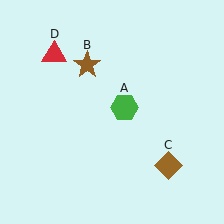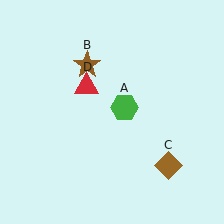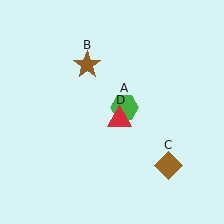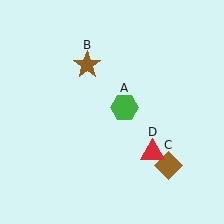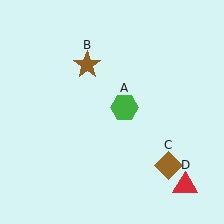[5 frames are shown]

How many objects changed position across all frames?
1 object changed position: red triangle (object D).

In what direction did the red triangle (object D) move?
The red triangle (object D) moved down and to the right.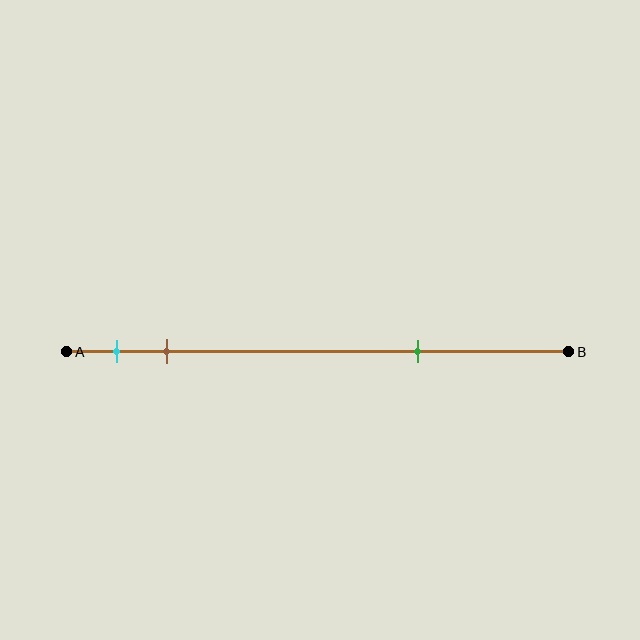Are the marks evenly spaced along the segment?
No, the marks are not evenly spaced.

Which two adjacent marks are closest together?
The cyan and brown marks are the closest adjacent pair.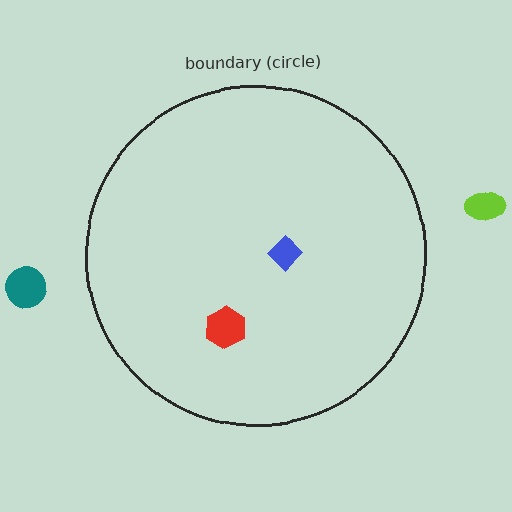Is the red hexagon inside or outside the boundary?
Inside.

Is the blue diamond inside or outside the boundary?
Inside.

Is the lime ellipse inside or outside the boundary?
Outside.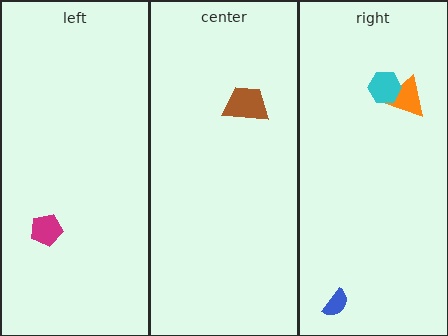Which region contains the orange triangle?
The right region.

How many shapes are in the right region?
3.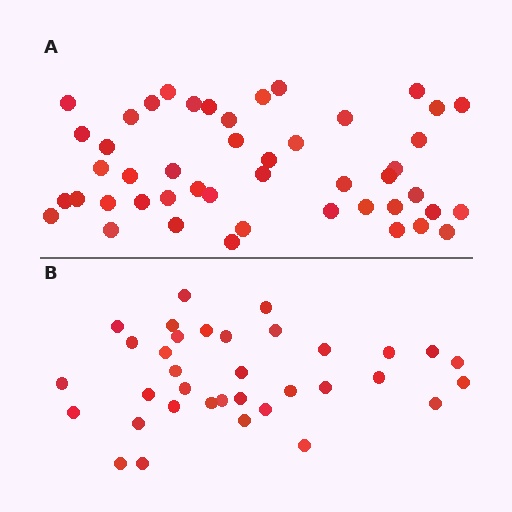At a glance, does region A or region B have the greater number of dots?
Region A (the top region) has more dots.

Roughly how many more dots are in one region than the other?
Region A has roughly 12 or so more dots than region B.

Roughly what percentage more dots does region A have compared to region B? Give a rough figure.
About 35% more.